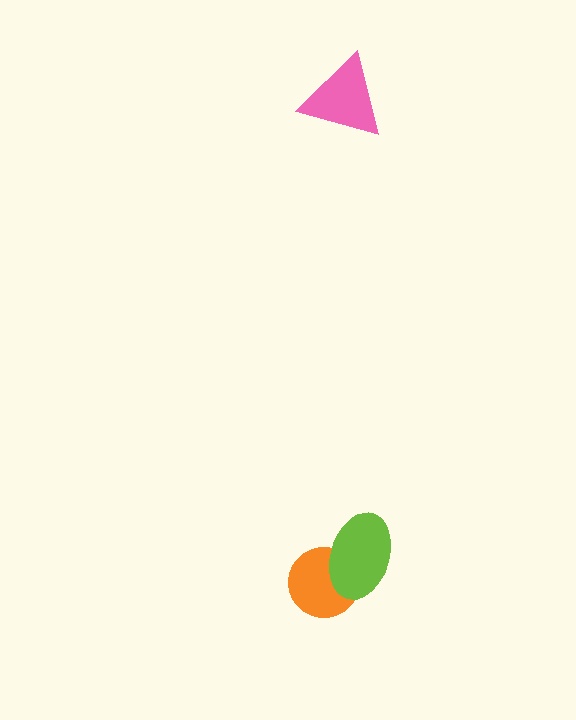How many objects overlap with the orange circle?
1 object overlaps with the orange circle.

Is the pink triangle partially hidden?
No, no other shape covers it.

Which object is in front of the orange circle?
The lime ellipse is in front of the orange circle.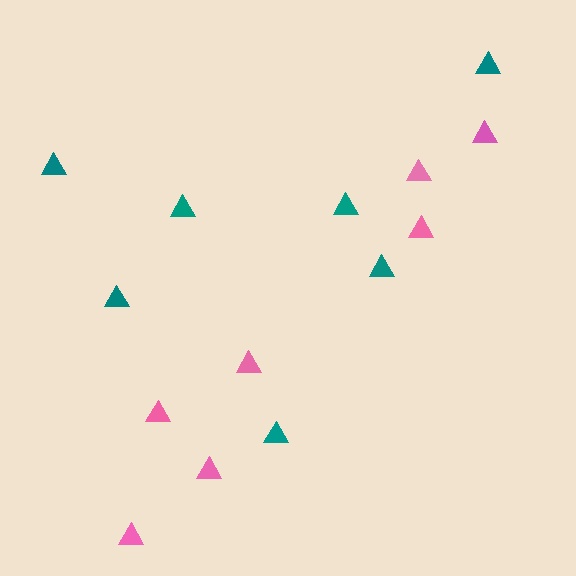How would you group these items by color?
There are 2 groups: one group of pink triangles (7) and one group of teal triangles (7).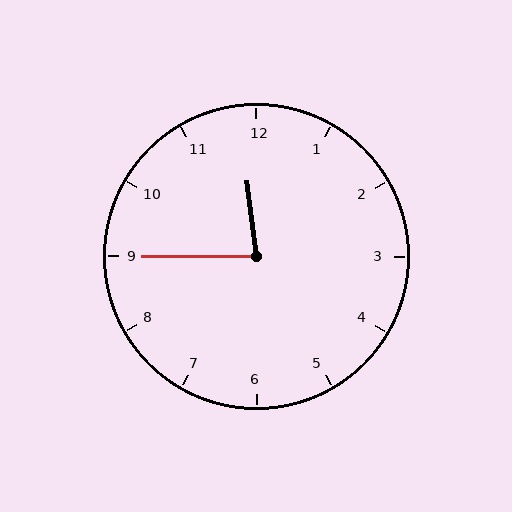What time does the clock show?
11:45.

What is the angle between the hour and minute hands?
Approximately 82 degrees.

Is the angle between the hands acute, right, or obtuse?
It is acute.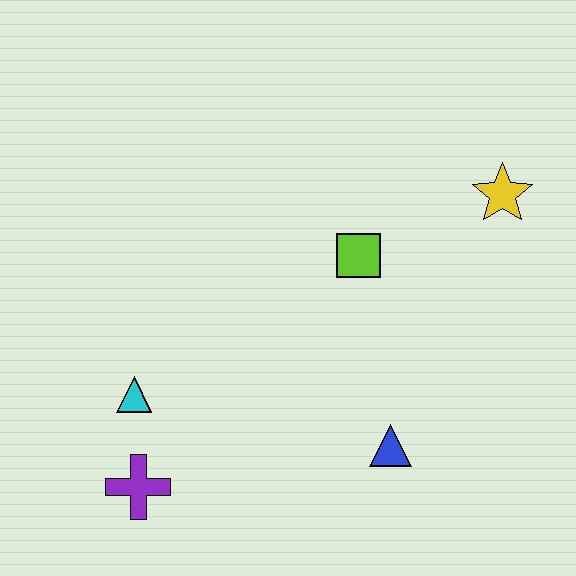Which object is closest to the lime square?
The yellow star is closest to the lime square.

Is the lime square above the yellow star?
No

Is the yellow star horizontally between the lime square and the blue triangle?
No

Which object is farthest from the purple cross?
The yellow star is farthest from the purple cross.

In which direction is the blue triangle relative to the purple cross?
The blue triangle is to the right of the purple cross.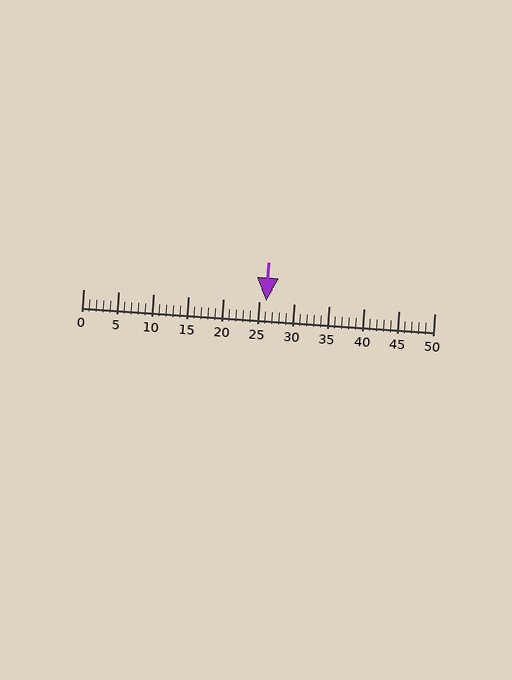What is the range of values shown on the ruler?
The ruler shows values from 0 to 50.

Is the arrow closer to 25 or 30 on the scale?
The arrow is closer to 25.